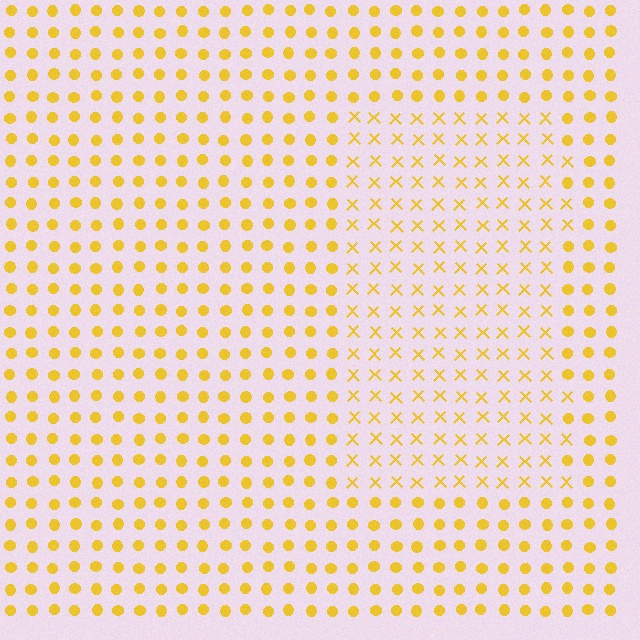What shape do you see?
I see a rectangle.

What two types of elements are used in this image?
The image uses X marks inside the rectangle region and circles outside it.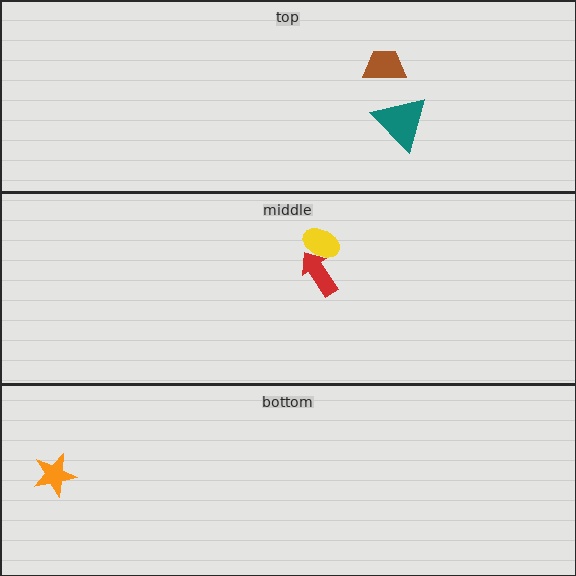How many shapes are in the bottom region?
1.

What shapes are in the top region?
The teal triangle, the brown trapezoid.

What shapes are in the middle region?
The yellow ellipse, the red arrow.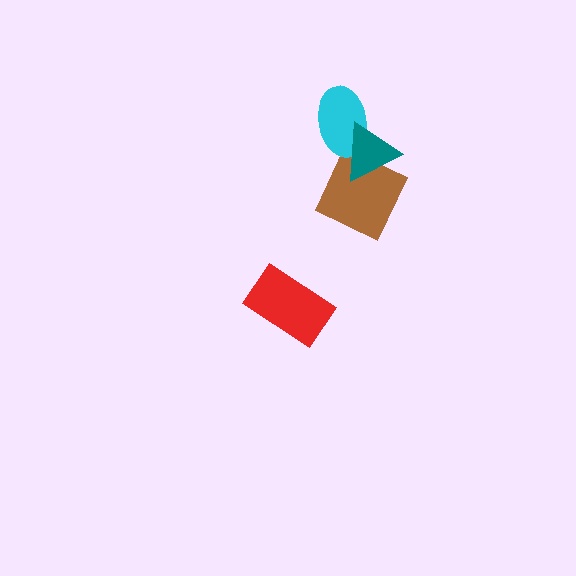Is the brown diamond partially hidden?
Yes, it is partially covered by another shape.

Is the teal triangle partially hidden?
No, no other shape covers it.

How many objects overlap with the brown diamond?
2 objects overlap with the brown diamond.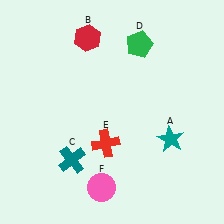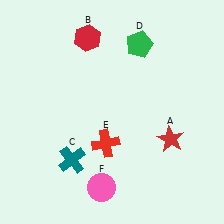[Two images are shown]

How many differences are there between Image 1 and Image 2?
There is 1 difference between the two images.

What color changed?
The star (A) changed from teal in Image 1 to red in Image 2.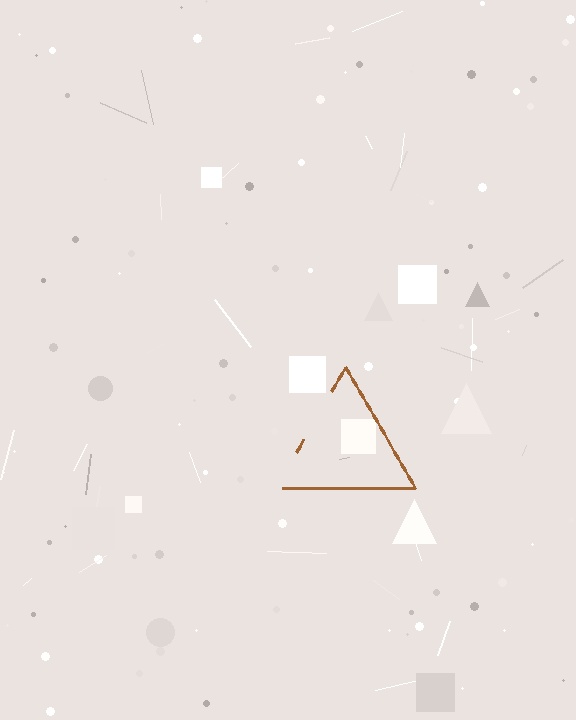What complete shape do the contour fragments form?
The contour fragments form a triangle.